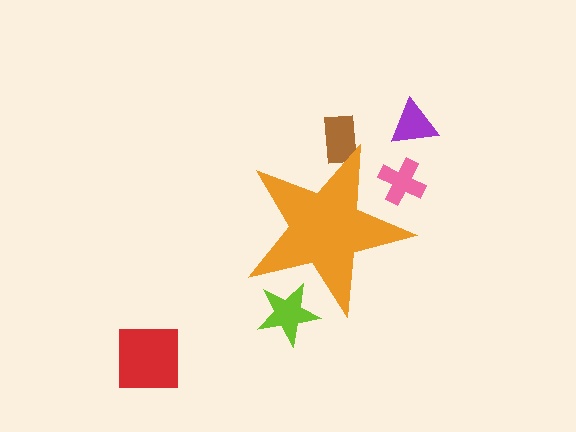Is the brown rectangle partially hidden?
Yes, the brown rectangle is partially hidden behind the orange star.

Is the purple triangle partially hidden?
No, the purple triangle is fully visible.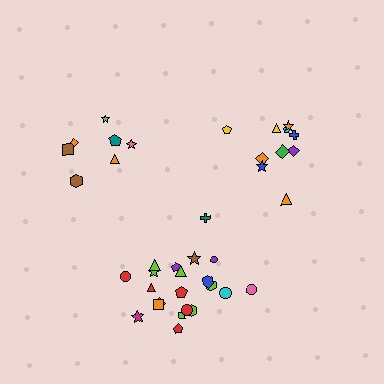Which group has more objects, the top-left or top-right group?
The top-right group.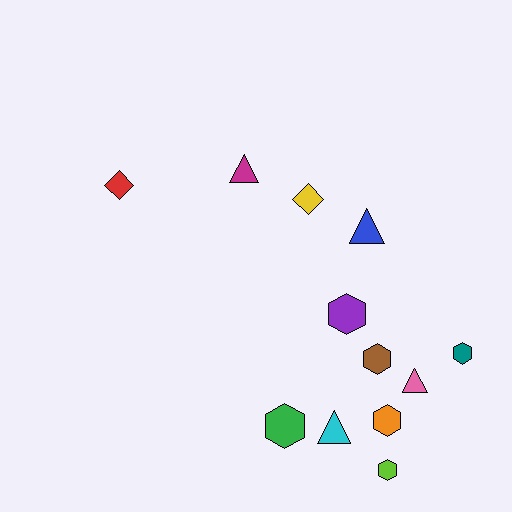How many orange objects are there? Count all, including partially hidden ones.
There is 1 orange object.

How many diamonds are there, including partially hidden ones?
There are 2 diamonds.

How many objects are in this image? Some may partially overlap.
There are 12 objects.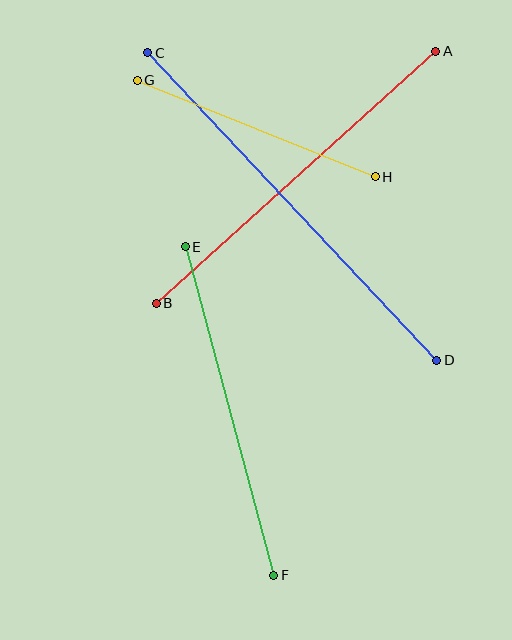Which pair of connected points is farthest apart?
Points C and D are farthest apart.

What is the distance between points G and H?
The distance is approximately 257 pixels.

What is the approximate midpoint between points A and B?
The midpoint is at approximately (296, 177) pixels.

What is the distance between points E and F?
The distance is approximately 340 pixels.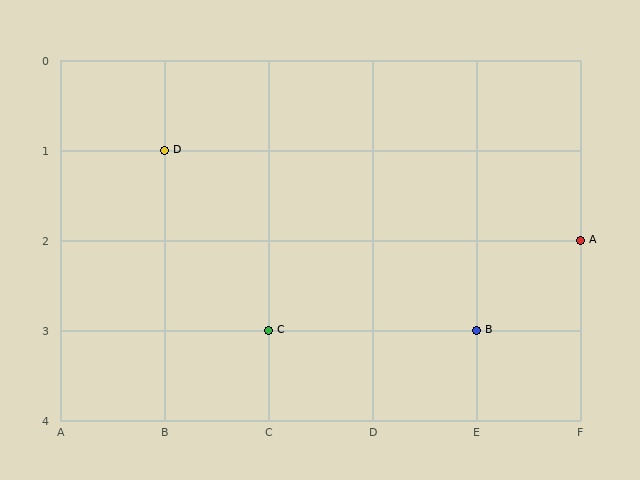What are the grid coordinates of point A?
Point A is at grid coordinates (F, 2).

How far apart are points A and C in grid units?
Points A and C are 3 columns and 1 row apart (about 3.2 grid units diagonally).